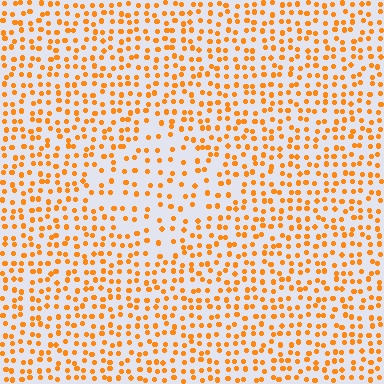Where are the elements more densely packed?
The elements are more densely packed outside the diamond boundary.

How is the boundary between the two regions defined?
The boundary is defined by a change in element density (approximately 1.8x ratio). All elements are the same color, size, and shape.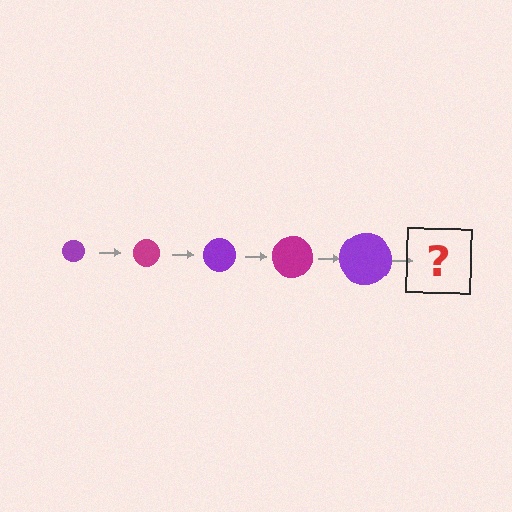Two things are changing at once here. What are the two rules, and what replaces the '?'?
The two rules are that the circle grows larger each step and the color cycles through purple and magenta. The '?' should be a magenta circle, larger than the previous one.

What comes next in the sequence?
The next element should be a magenta circle, larger than the previous one.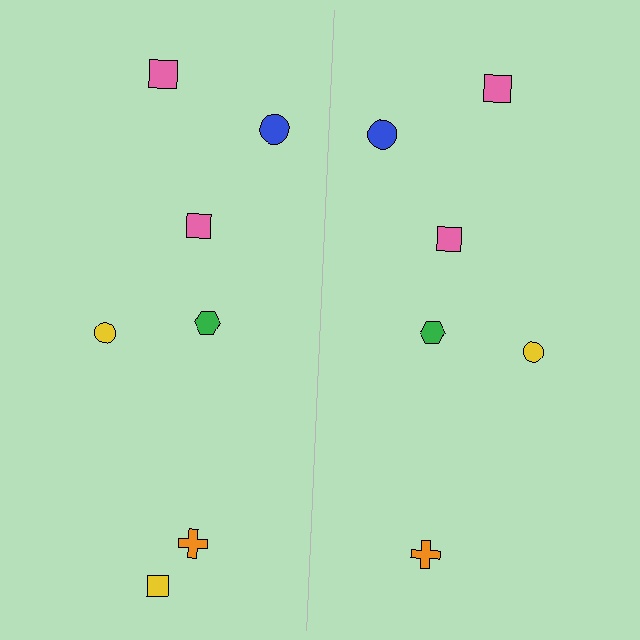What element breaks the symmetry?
A yellow square is missing from the right side.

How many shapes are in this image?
There are 13 shapes in this image.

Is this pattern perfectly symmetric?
No, the pattern is not perfectly symmetric. A yellow square is missing from the right side.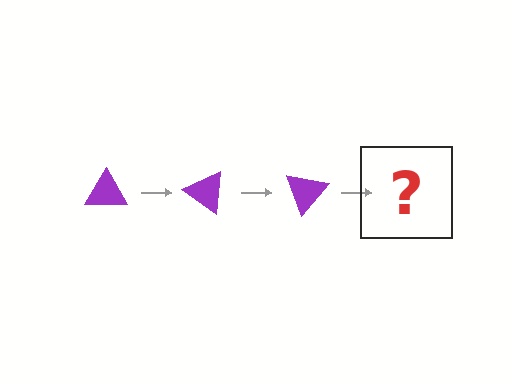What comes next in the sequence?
The next element should be a purple triangle rotated 105 degrees.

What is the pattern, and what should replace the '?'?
The pattern is that the triangle rotates 35 degrees each step. The '?' should be a purple triangle rotated 105 degrees.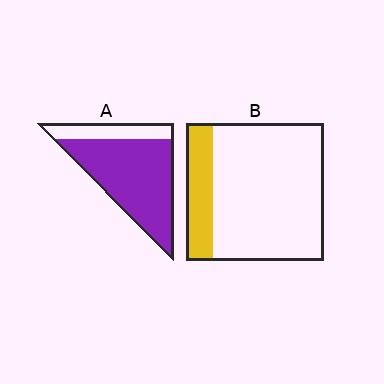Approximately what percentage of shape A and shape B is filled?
A is approximately 80% and B is approximately 20%.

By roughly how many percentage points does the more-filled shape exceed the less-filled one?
By roughly 60 percentage points (A over B).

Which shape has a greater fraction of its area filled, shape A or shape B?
Shape A.